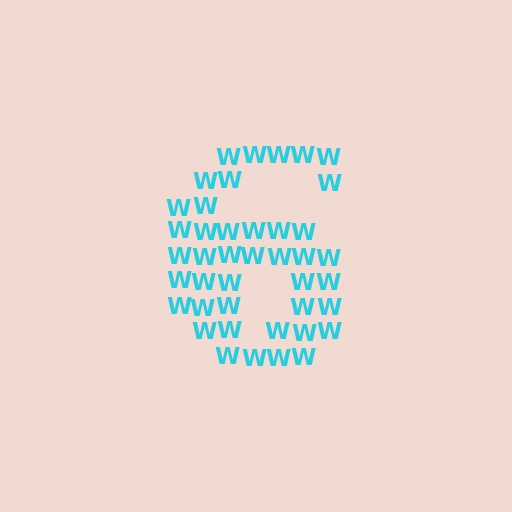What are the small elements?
The small elements are letter W's.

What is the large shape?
The large shape is the digit 6.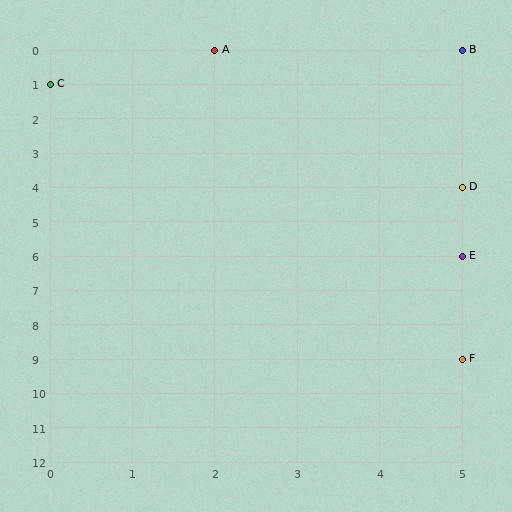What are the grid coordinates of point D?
Point D is at grid coordinates (5, 4).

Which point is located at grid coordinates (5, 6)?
Point E is at (5, 6).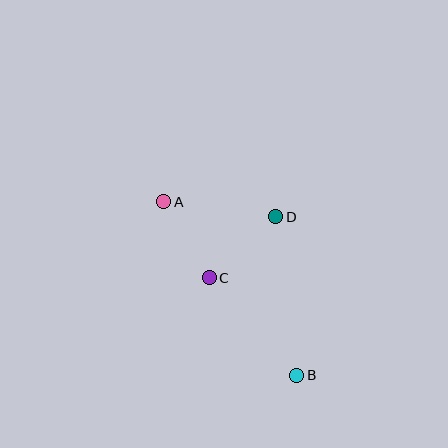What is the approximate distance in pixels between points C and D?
The distance between C and D is approximately 90 pixels.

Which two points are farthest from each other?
Points A and B are farthest from each other.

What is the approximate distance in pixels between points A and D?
The distance between A and D is approximately 113 pixels.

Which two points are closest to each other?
Points A and C are closest to each other.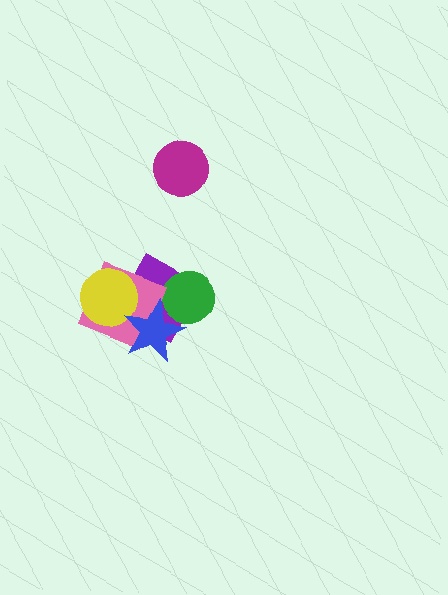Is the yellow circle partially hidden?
No, no other shape covers it.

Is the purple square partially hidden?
Yes, it is partially covered by another shape.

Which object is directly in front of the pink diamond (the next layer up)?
The yellow circle is directly in front of the pink diamond.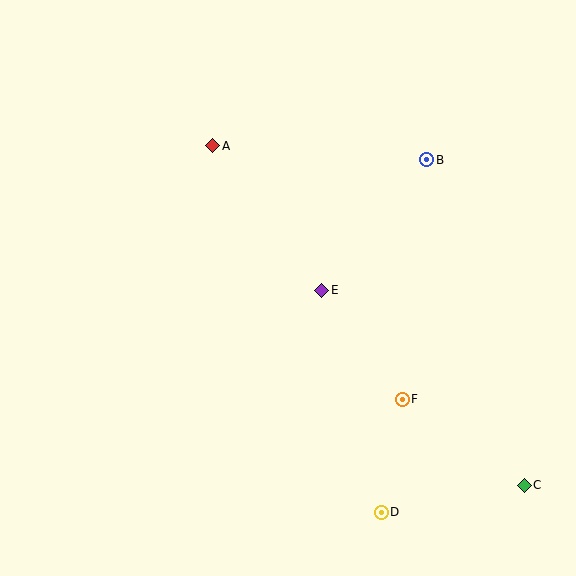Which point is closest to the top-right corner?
Point B is closest to the top-right corner.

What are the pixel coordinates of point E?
Point E is at (322, 290).